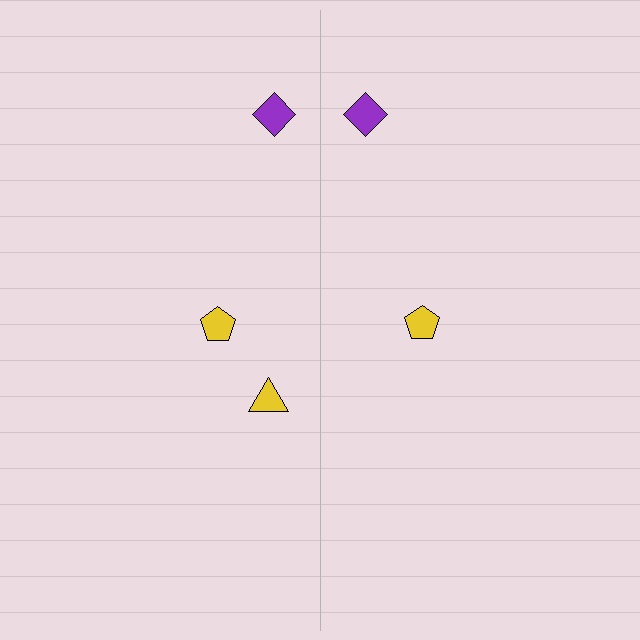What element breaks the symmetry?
A yellow triangle is missing from the right side.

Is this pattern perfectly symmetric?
No, the pattern is not perfectly symmetric. A yellow triangle is missing from the right side.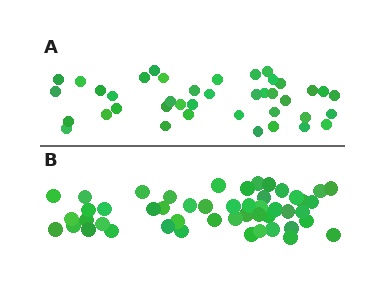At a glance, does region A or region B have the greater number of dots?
Region B (the bottom region) has more dots.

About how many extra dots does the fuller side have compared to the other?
Region B has roughly 8 or so more dots than region A.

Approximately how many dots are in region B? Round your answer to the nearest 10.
About 50 dots. (The exact count is 49, which rounds to 50.)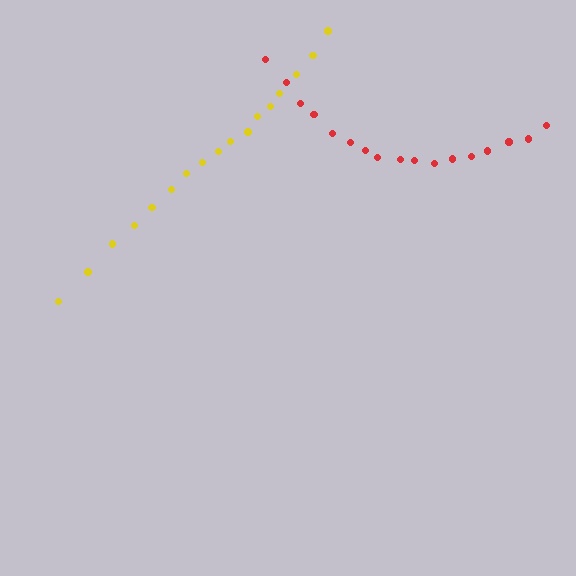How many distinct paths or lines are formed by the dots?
There are 2 distinct paths.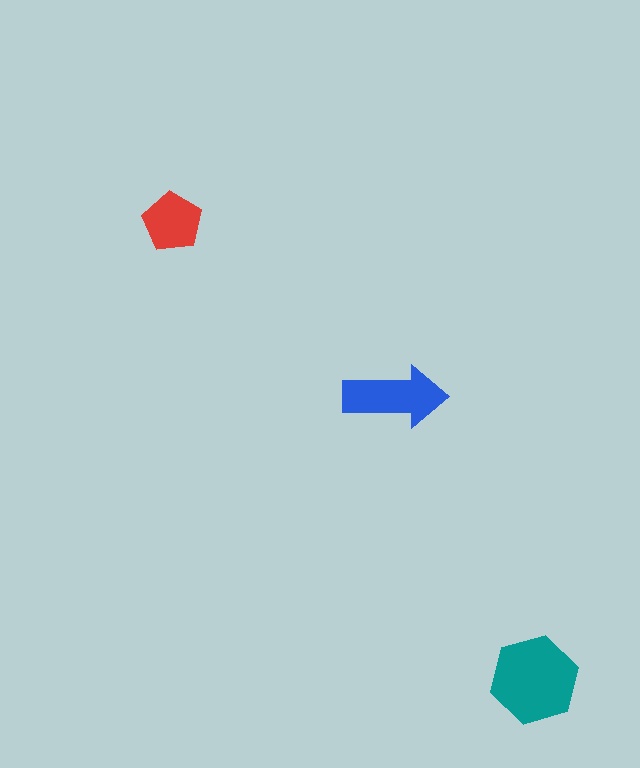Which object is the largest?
The teal hexagon.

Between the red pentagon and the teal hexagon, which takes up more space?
The teal hexagon.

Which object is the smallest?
The red pentagon.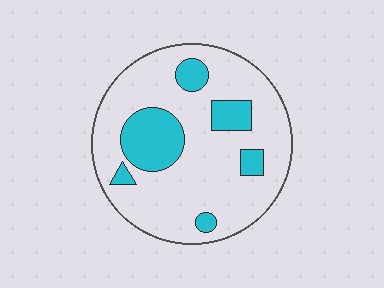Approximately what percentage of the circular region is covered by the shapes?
Approximately 20%.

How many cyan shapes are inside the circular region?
6.